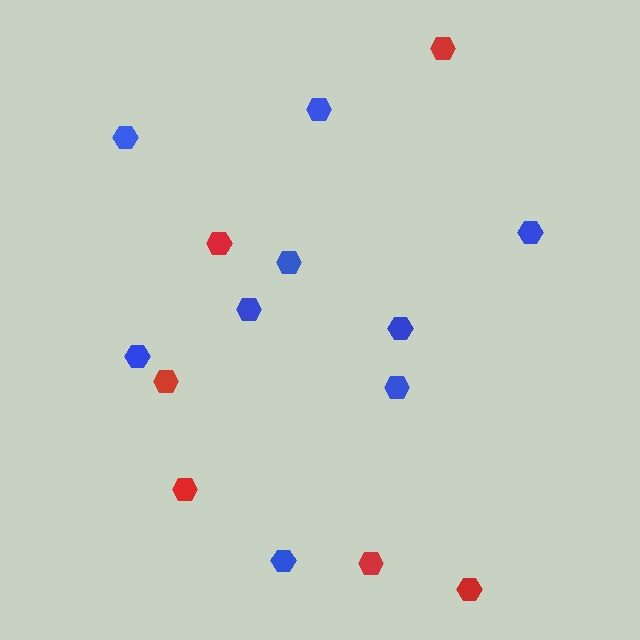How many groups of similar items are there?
There are 2 groups: one group of blue hexagons (9) and one group of red hexagons (6).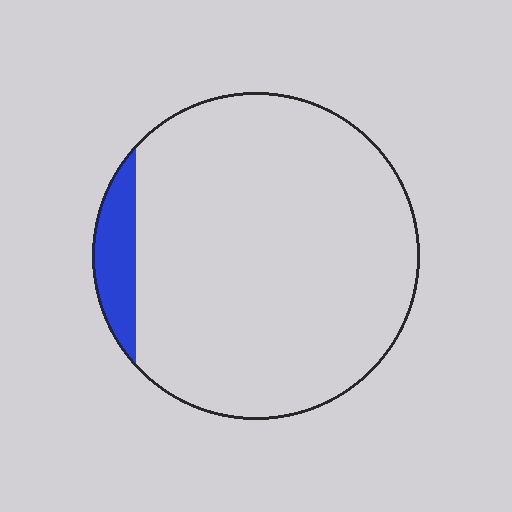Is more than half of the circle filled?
No.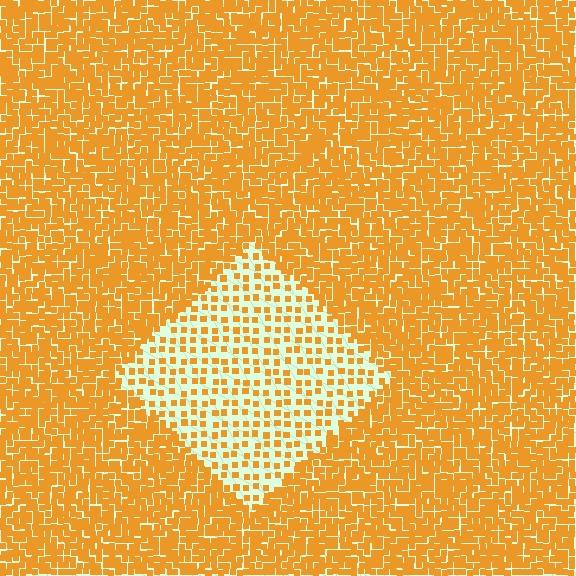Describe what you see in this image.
The image contains small orange elements arranged at two different densities. A diamond-shaped region is visible where the elements are less densely packed than the surrounding area.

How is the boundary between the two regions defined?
The boundary is defined by a change in element density (approximately 2.7x ratio). All elements are the same color, size, and shape.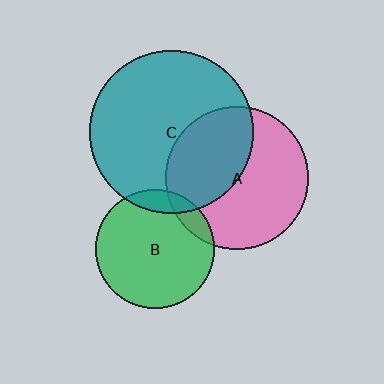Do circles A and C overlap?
Yes.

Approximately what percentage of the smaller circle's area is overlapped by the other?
Approximately 40%.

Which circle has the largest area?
Circle C (teal).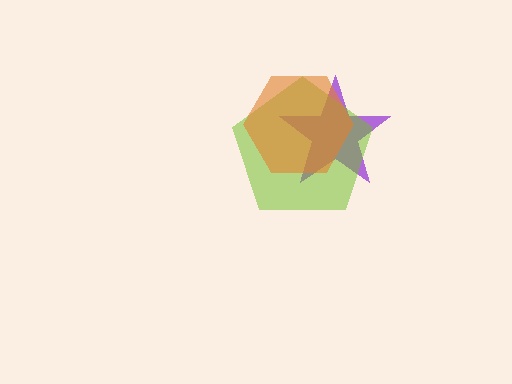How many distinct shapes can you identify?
There are 3 distinct shapes: a purple star, a lime pentagon, an orange hexagon.